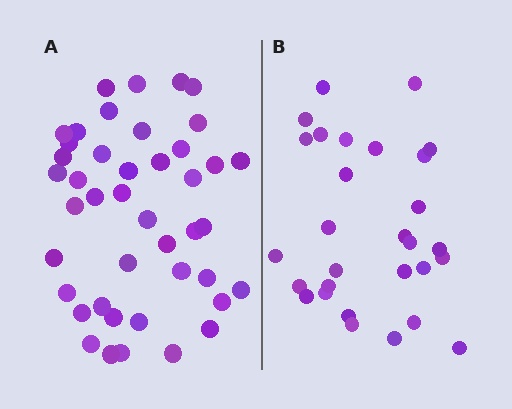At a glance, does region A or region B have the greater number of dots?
Region A (the left region) has more dots.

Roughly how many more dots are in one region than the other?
Region A has approximately 15 more dots than region B.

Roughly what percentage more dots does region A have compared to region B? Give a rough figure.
About 50% more.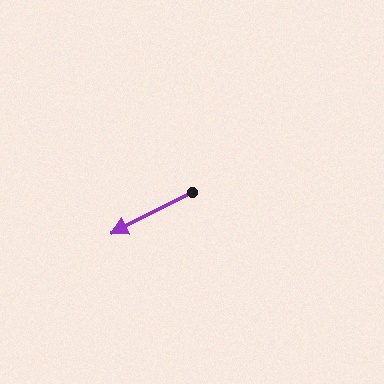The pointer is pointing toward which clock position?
Roughly 8 o'clock.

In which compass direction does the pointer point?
Southwest.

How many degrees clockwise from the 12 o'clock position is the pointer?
Approximately 243 degrees.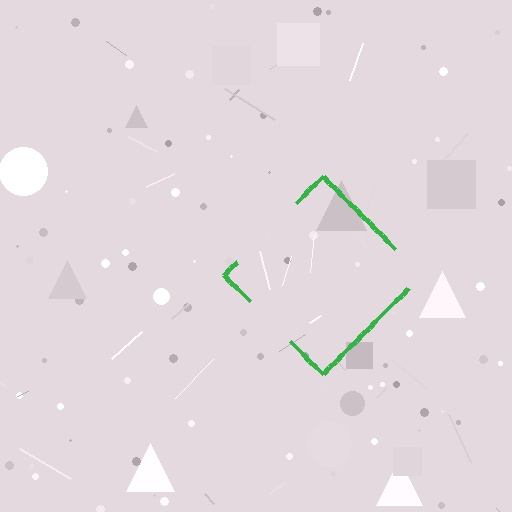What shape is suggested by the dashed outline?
The dashed outline suggests a diamond.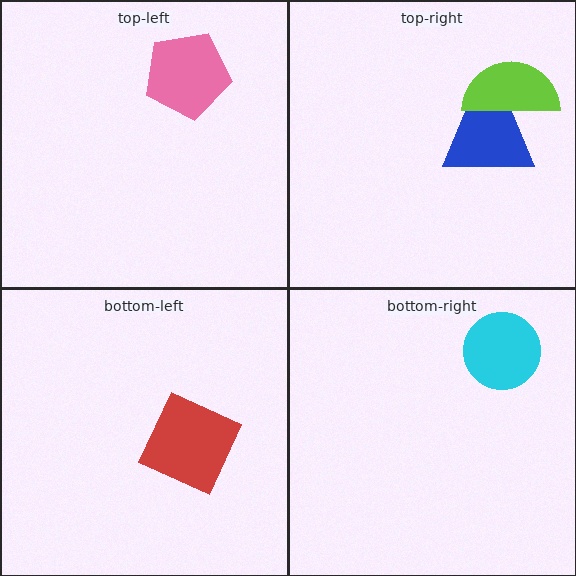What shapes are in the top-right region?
The lime semicircle, the blue trapezoid.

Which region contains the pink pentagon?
The top-left region.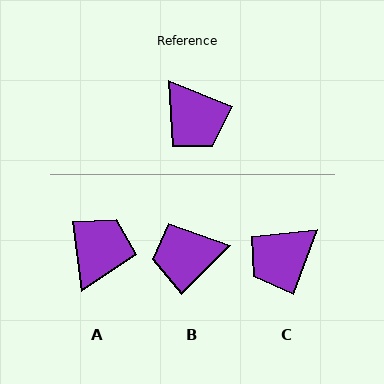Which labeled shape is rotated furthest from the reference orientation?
A, about 120 degrees away.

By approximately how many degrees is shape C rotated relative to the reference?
Approximately 88 degrees clockwise.